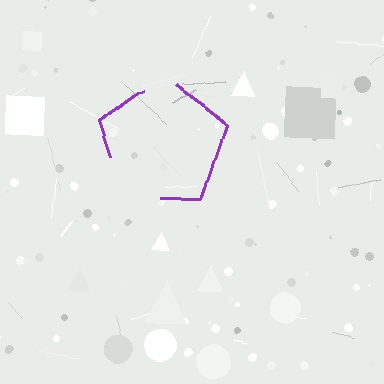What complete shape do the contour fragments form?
The contour fragments form a pentagon.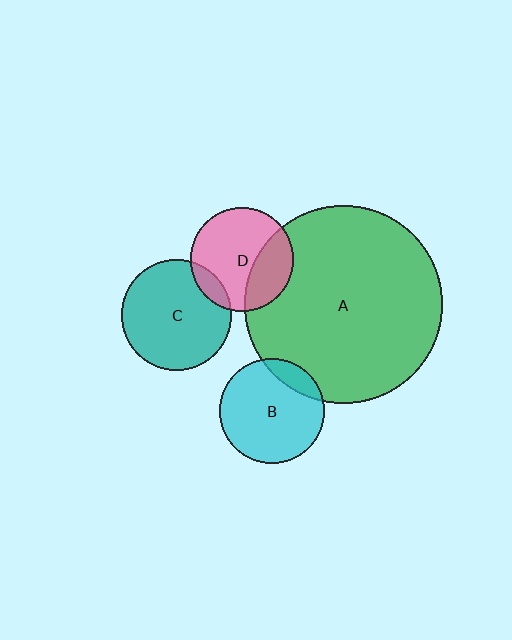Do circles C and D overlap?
Yes.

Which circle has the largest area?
Circle A (green).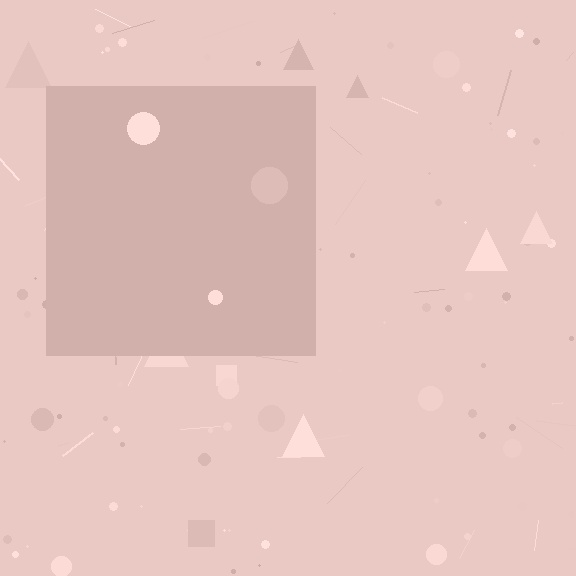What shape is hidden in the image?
A square is hidden in the image.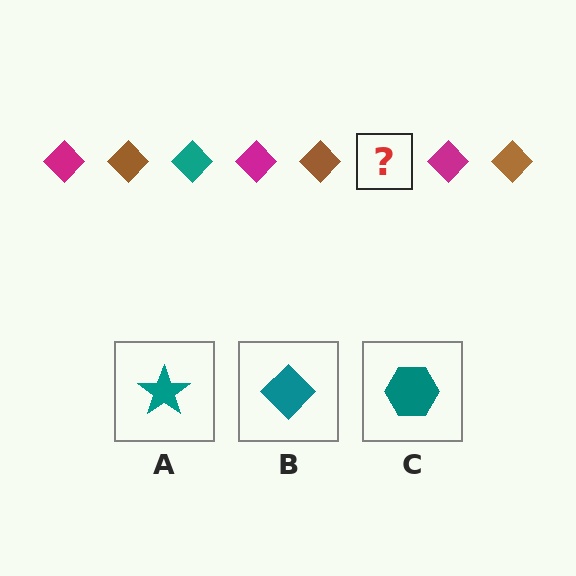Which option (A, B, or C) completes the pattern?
B.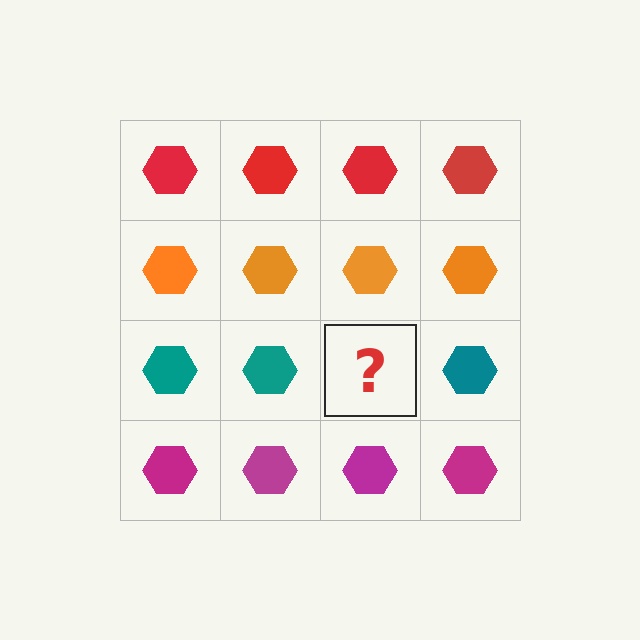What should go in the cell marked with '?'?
The missing cell should contain a teal hexagon.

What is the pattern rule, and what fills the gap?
The rule is that each row has a consistent color. The gap should be filled with a teal hexagon.